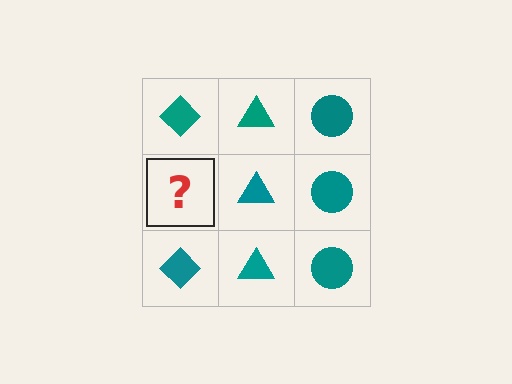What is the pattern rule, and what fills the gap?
The rule is that each column has a consistent shape. The gap should be filled with a teal diamond.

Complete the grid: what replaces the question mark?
The question mark should be replaced with a teal diamond.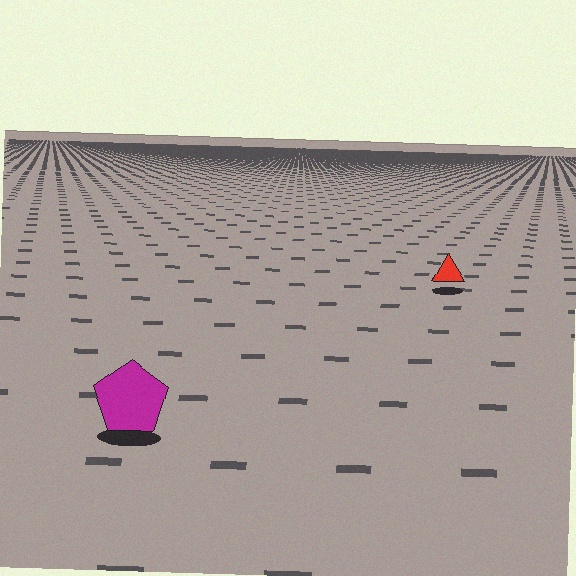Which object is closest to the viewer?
The magenta pentagon is closest. The texture marks near it are larger and more spread out.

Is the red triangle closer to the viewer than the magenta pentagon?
No. The magenta pentagon is closer — you can tell from the texture gradient: the ground texture is coarser near it.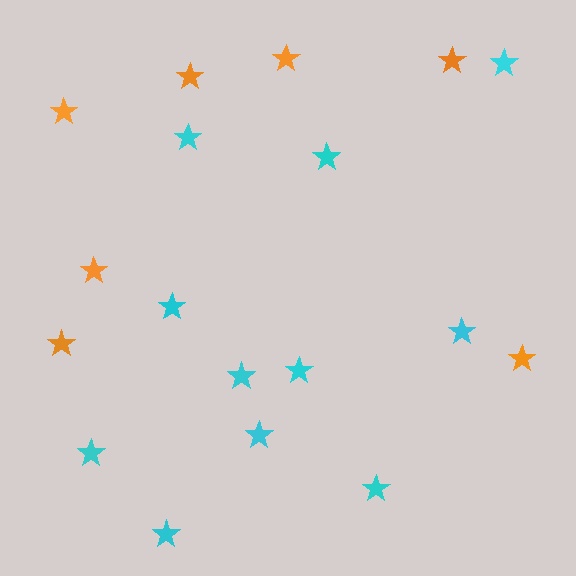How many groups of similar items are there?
There are 2 groups: one group of orange stars (7) and one group of cyan stars (11).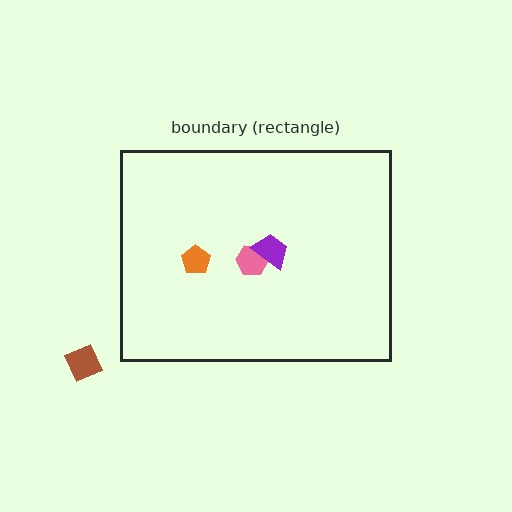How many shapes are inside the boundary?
3 inside, 1 outside.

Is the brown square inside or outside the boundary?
Outside.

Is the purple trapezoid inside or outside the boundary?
Inside.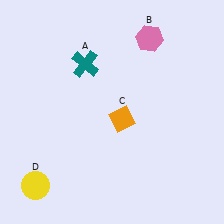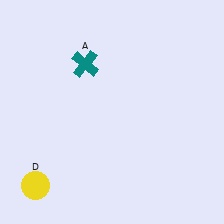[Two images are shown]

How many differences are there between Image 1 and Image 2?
There are 2 differences between the two images.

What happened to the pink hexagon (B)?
The pink hexagon (B) was removed in Image 2. It was in the top-right area of Image 1.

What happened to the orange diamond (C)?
The orange diamond (C) was removed in Image 2. It was in the bottom-right area of Image 1.